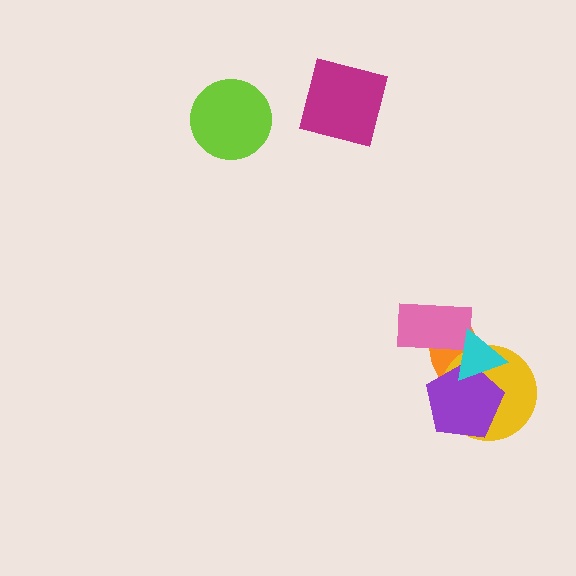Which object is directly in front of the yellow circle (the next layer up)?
The purple pentagon is directly in front of the yellow circle.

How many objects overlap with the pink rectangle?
2 objects overlap with the pink rectangle.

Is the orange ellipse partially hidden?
Yes, it is partially covered by another shape.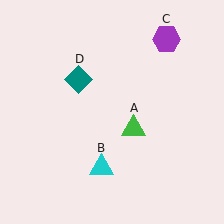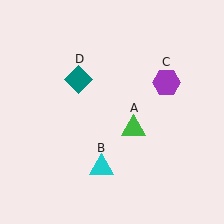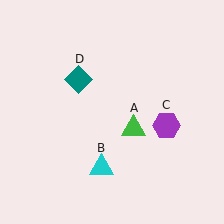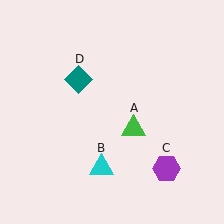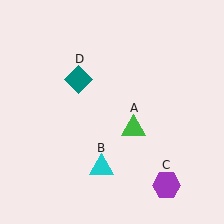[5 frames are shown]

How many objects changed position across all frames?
1 object changed position: purple hexagon (object C).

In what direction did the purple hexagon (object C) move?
The purple hexagon (object C) moved down.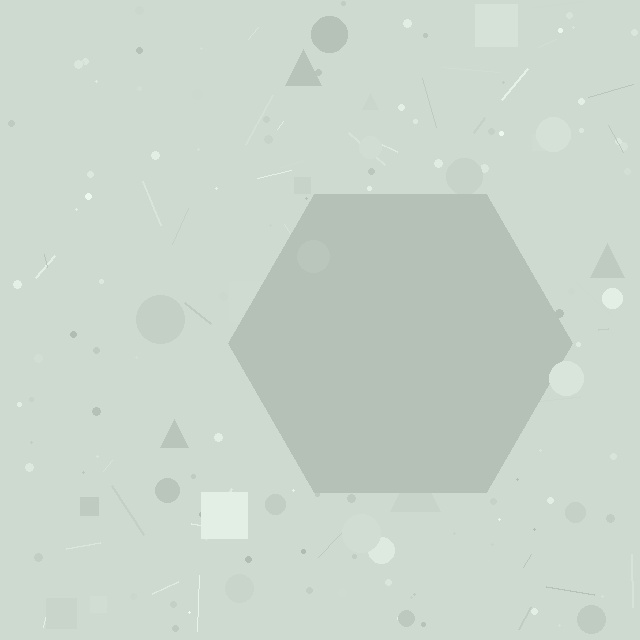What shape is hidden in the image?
A hexagon is hidden in the image.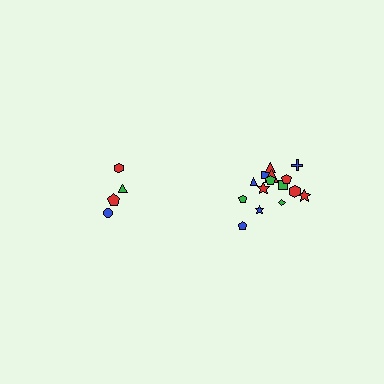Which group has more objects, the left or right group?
The right group.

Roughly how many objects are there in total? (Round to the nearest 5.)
Roughly 20 objects in total.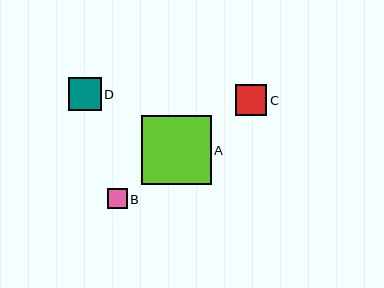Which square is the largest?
Square A is the largest with a size of approximately 69 pixels.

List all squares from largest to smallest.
From largest to smallest: A, D, C, B.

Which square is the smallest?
Square B is the smallest with a size of approximately 20 pixels.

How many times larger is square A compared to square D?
Square A is approximately 2.1 times the size of square D.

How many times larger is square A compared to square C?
Square A is approximately 2.2 times the size of square C.